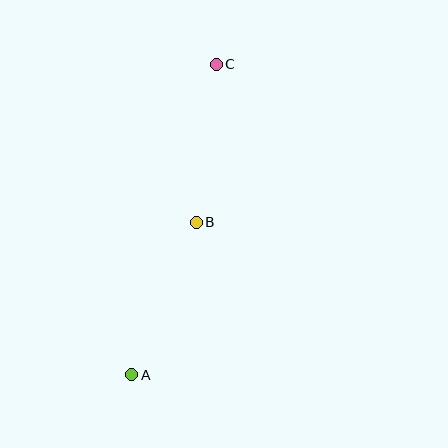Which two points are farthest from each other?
Points A and C are farthest from each other.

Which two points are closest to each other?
Points B and C are closest to each other.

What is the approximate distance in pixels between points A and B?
The distance between A and B is approximately 165 pixels.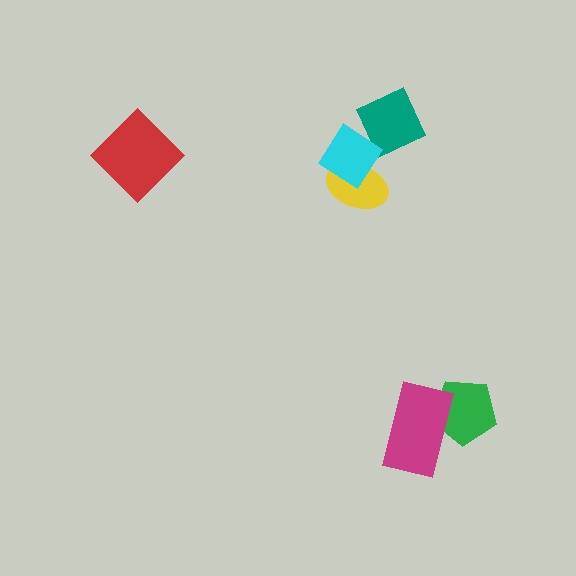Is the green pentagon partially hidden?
Yes, it is partially covered by another shape.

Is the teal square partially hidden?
Yes, it is partially covered by another shape.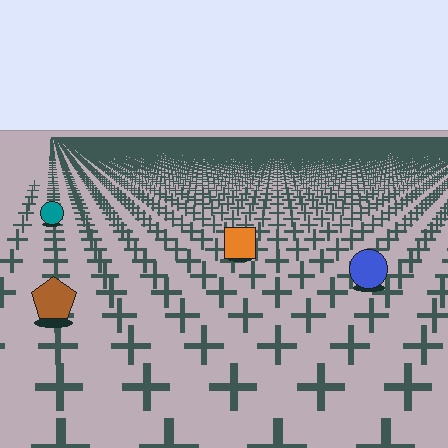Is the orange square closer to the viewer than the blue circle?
No. The blue circle is closer — you can tell from the texture gradient: the ground texture is coarser near it.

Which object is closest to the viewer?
The brown pentagon is closest. The texture marks near it are larger and more spread out.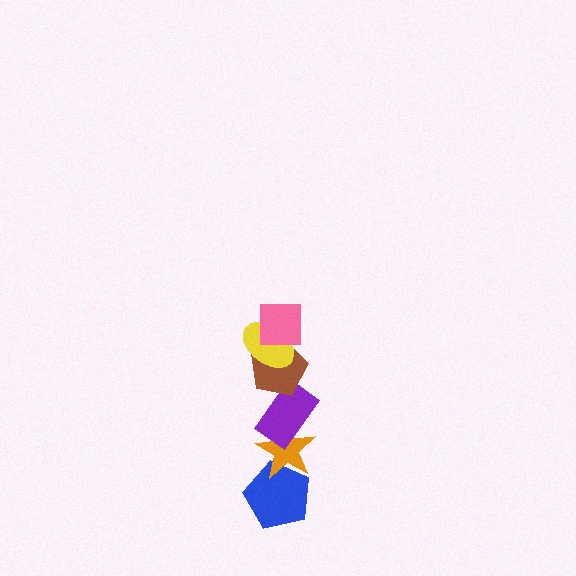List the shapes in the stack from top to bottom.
From top to bottom: the pink square, the yellow ellipse, the brown pentagon, the purple rectangle, the orange star, the blue pentagon.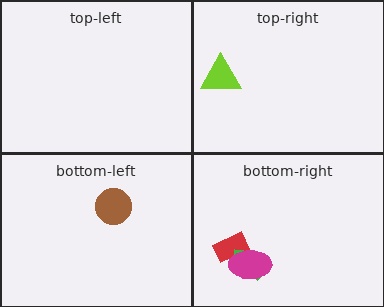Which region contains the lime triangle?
The top-right region.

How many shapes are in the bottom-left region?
1.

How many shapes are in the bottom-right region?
3.